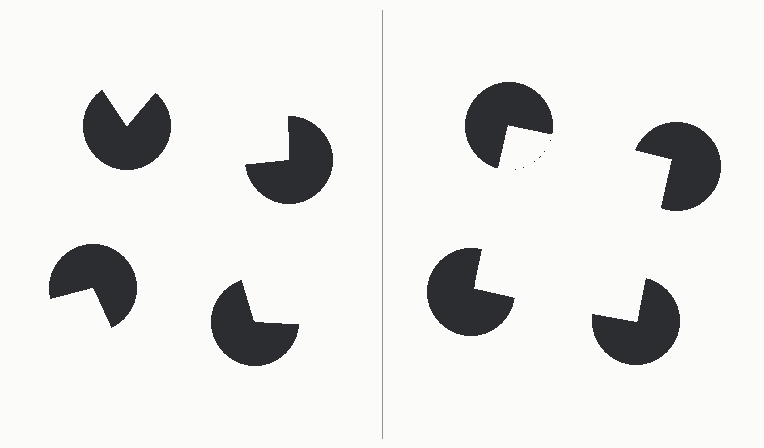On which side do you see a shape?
An illusory square appears on the right side. On the left side the wedge cuts are rotated, so no coherent shape forms.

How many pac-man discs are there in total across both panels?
8 — 4 on each side.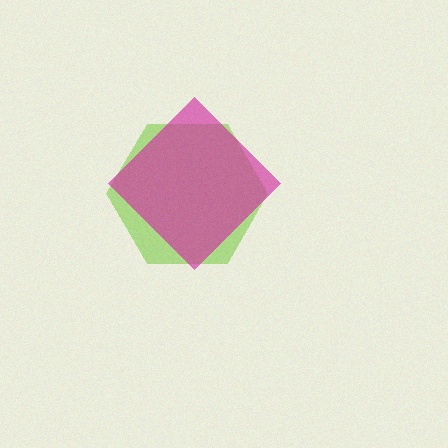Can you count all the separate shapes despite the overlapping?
Yes, there are 2 separate shapes.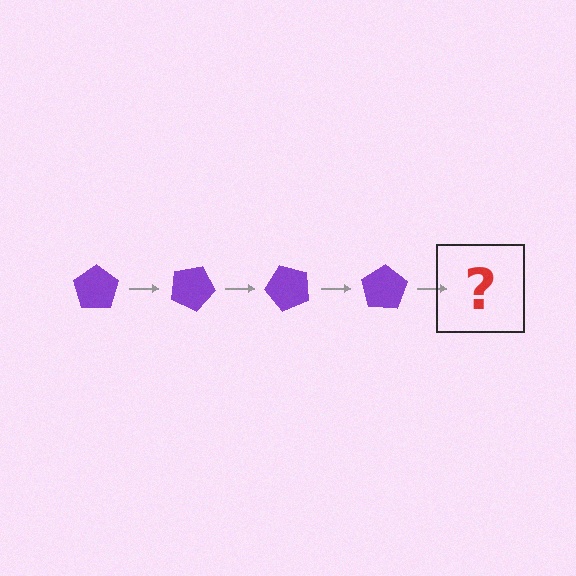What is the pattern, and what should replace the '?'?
The pattern is that the pentagon rotates 25 degrees each step. The '?' should be a purple pentagon rotated 100 degrees.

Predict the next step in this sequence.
The next step is a purple pentagon rotated 100 degrees.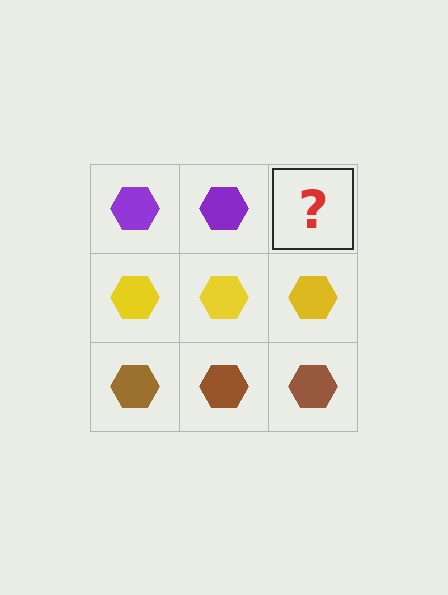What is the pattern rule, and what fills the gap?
The rule is that each row has a consistent color. The gap should be filled with a purple hexagon.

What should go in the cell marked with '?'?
The missing cell should contain a purple hexagon.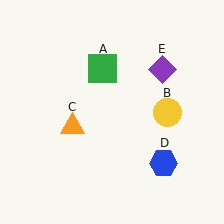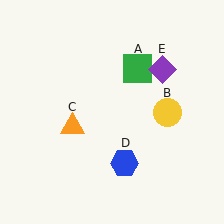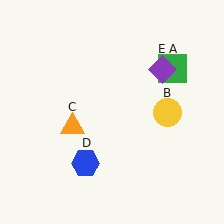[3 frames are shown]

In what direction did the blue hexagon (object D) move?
The blue hexagon (object D) moved left.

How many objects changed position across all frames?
2 objects changed position: green square (object A), blue hexagon (object D).